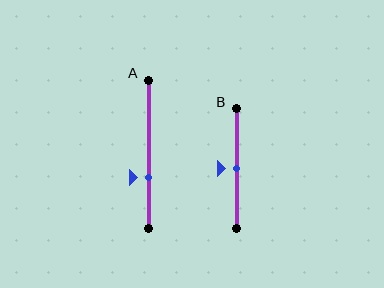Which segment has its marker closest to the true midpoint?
Segment B has its marker closest to the true midpoint.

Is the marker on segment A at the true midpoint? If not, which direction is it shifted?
No, the marker on segment A is shifted downward by about 16% of the segment length.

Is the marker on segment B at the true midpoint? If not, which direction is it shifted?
Yes, the marker on segment B is at the true midpoint.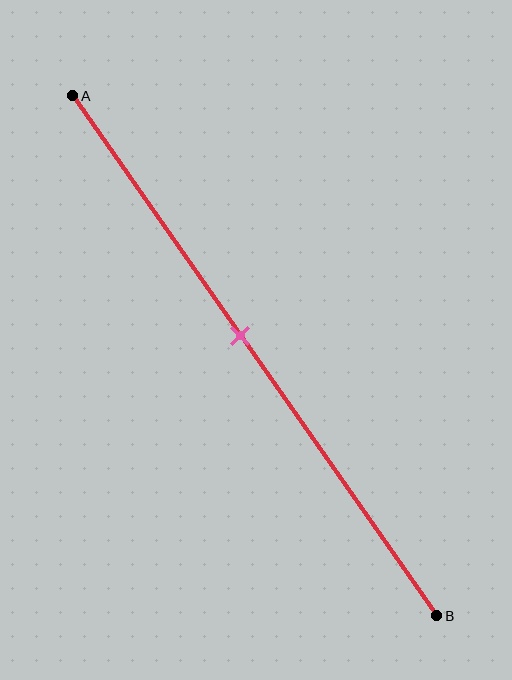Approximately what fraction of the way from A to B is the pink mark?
The pink mark is approximately 45% of the way from A to B.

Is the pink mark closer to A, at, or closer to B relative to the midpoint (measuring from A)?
The pink mark is closer to point A than the midpoint of segment AB.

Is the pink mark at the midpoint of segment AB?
No, the mark is at about 45% from A, not at the 50% midpoint.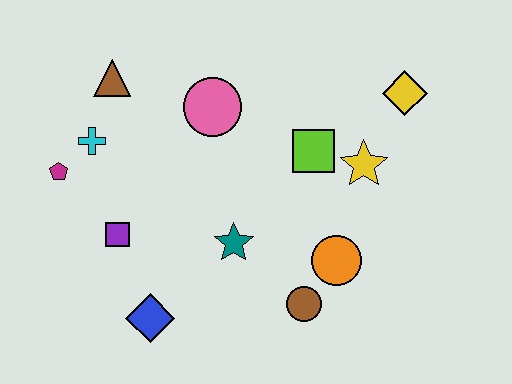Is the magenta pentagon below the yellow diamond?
Yes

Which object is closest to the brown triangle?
The cyan cross is closest to the brown triangle.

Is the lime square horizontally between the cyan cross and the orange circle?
Yes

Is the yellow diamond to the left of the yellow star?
No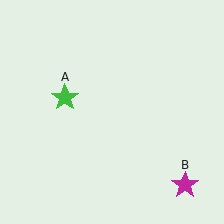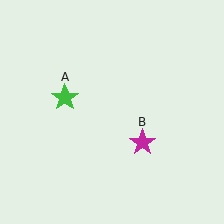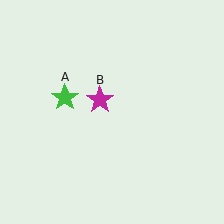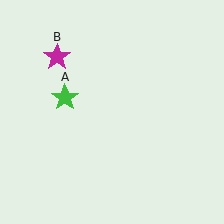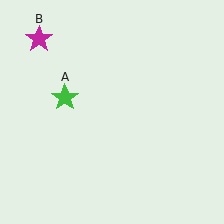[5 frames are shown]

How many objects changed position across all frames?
1 object changed position: magenta star (object B).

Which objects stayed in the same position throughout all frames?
Green star (object A) remained stationary.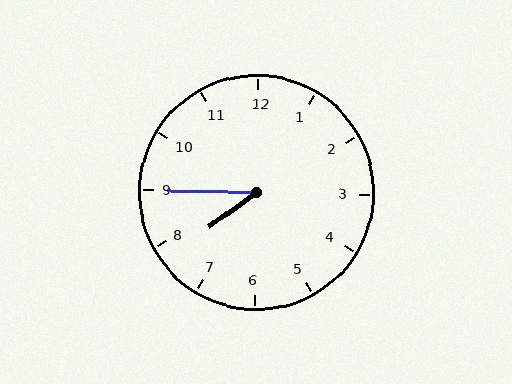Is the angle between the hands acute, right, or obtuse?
It is acute.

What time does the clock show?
7:45.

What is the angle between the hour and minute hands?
Approximately 38 degrees.